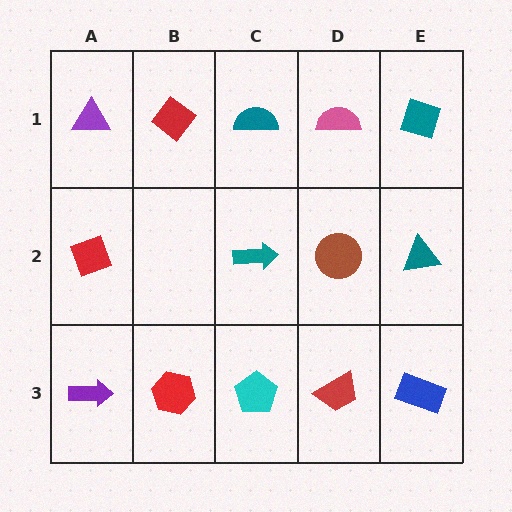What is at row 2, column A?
A red diamond.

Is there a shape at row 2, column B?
No, that cell is empty.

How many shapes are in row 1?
5 shapes.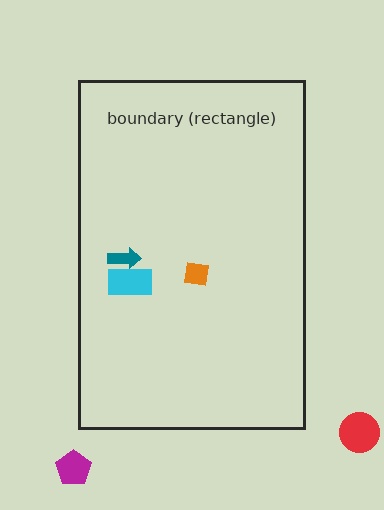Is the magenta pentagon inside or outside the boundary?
Outside.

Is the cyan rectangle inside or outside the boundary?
Inside.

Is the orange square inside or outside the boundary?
Inside.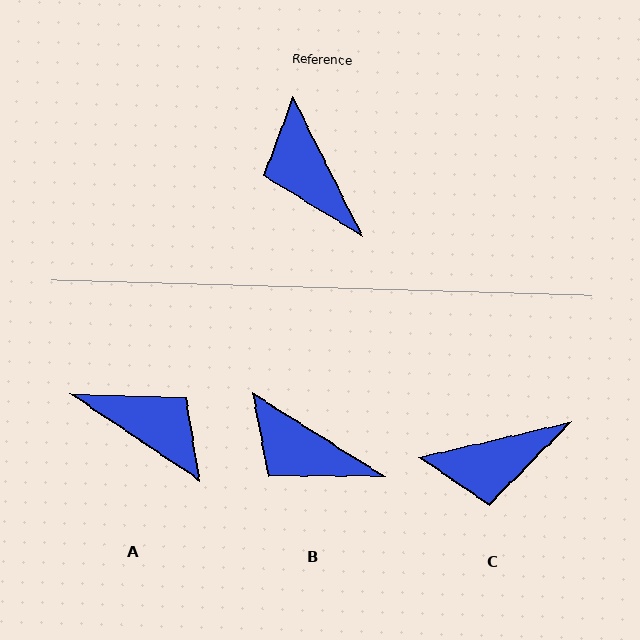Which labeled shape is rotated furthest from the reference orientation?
A, about 151 degrees away.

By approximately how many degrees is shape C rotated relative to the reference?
Approximately 77 degrees counter-clockwise.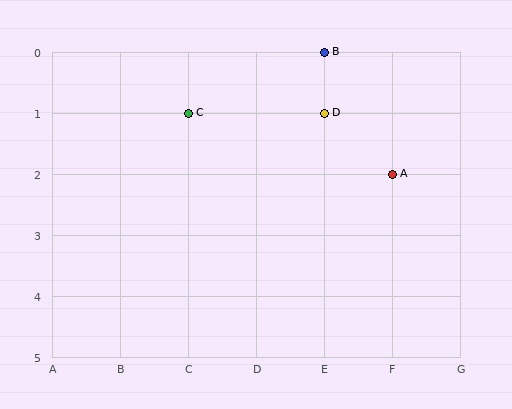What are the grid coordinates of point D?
Point D is at grid coordinates (E, 1).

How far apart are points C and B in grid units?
Points C and B are 2 columns and 1 row apart (about 2.2 grid units diagonally).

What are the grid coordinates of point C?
Point C is at grid coordinates (C, 1).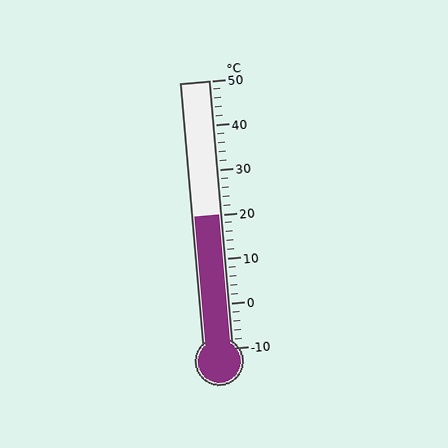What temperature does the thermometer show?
The thermometer shows approximately 20°C.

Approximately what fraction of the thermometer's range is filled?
The thermometer is filled to approximately 50% of its range.